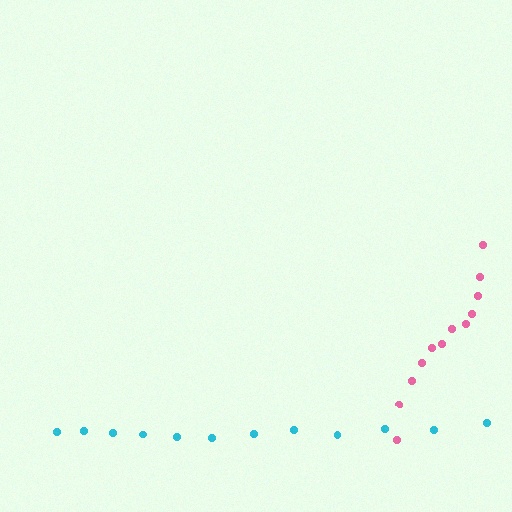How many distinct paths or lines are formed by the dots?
There are 2 distinct paths.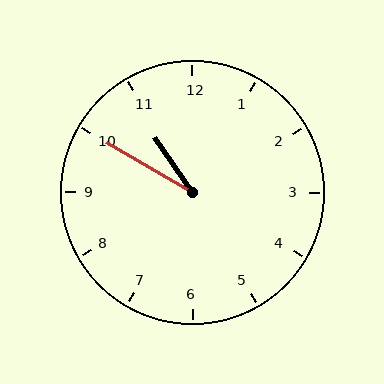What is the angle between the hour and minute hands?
Approximately 25 degrees.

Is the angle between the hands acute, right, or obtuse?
It is acute.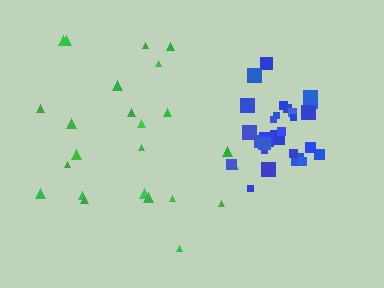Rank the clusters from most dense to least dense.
blue, green.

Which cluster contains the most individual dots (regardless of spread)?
Blue (27).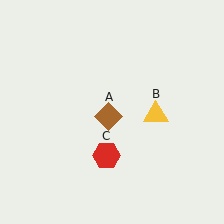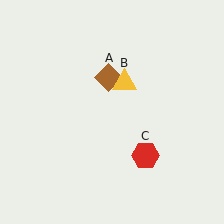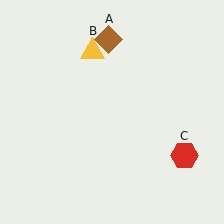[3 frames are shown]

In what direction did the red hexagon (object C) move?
The red hexagon (object C) moved right.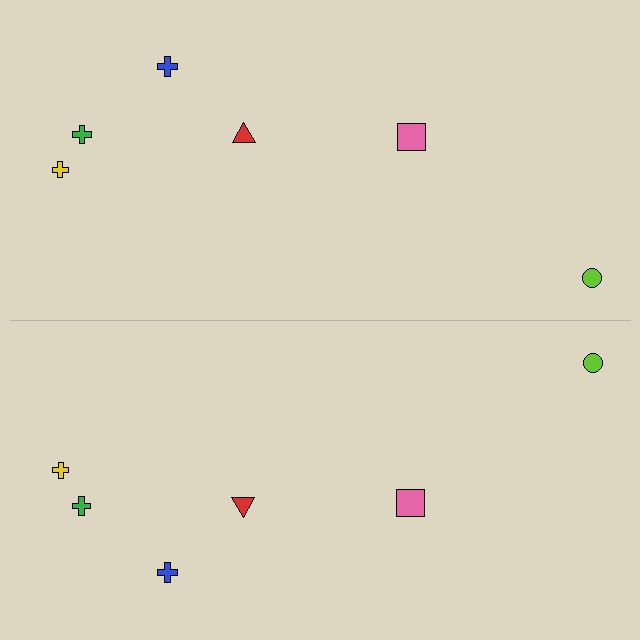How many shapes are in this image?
There are 12 shapes in this image.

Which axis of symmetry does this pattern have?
The pattern has a horizontal axis of symmetry running through the center of the image.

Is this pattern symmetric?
Yes, this pattern has bilateral (reflection) symmetry.